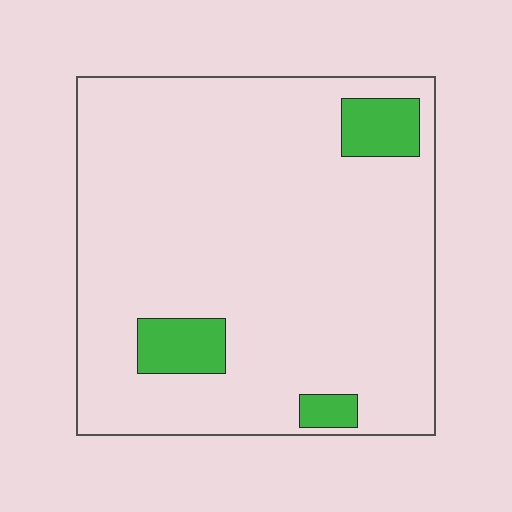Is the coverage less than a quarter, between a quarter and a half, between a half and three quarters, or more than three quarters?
Less than a quarter.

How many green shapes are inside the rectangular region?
3.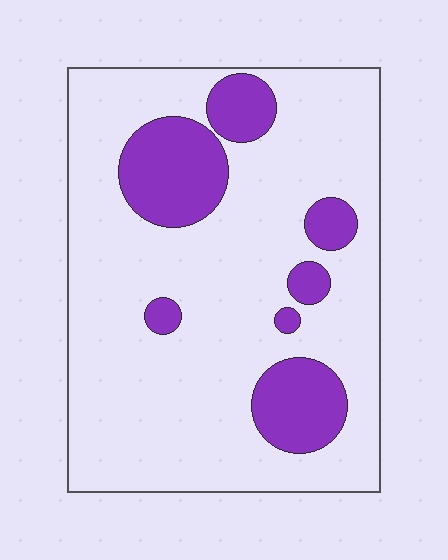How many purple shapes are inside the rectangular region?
7.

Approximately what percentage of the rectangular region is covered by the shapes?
Approximately 20%.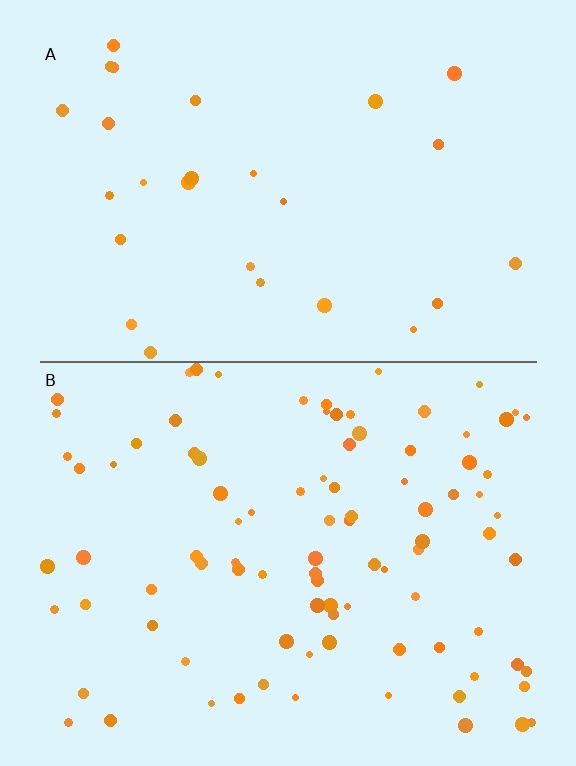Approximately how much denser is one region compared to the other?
Approximately 3.3× — region B over region A.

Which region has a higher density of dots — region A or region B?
B (the bottom).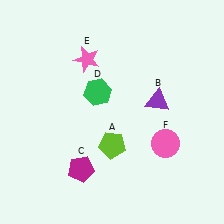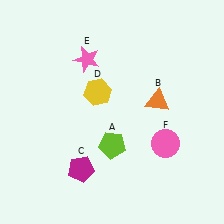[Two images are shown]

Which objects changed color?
B changed from purple to orange. D changed from green to yellow.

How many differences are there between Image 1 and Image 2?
There are 2 differences between the two images.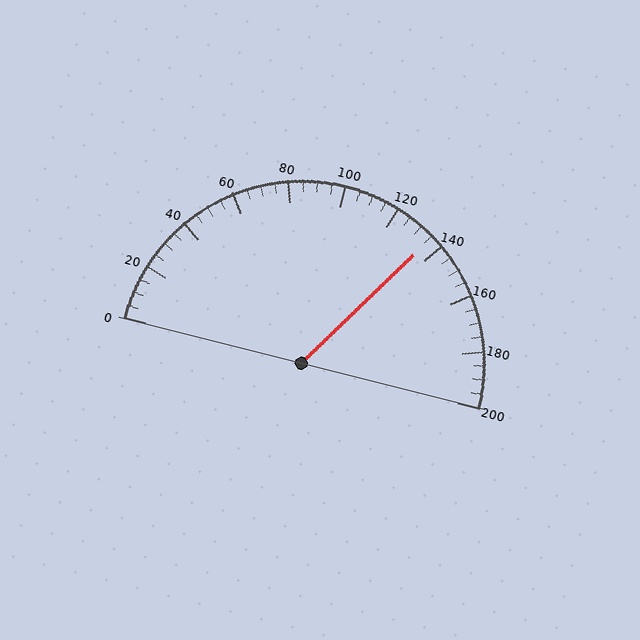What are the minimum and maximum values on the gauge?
The gauge ranges from 0 to 200.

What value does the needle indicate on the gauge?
The needle indicates approximately 135.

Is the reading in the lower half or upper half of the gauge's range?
The reading is in the upper half of the range (0 to 200).